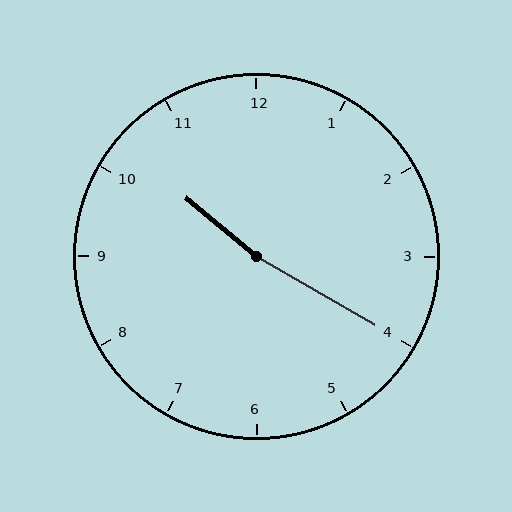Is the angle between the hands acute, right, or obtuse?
It is obtuse.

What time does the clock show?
10:20.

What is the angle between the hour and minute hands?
Approximately 170 degrees.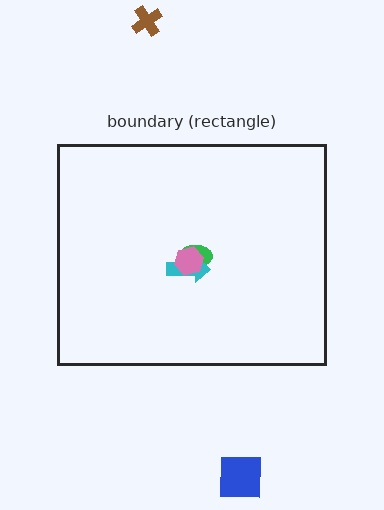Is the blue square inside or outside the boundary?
Outside.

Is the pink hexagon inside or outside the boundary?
Inside.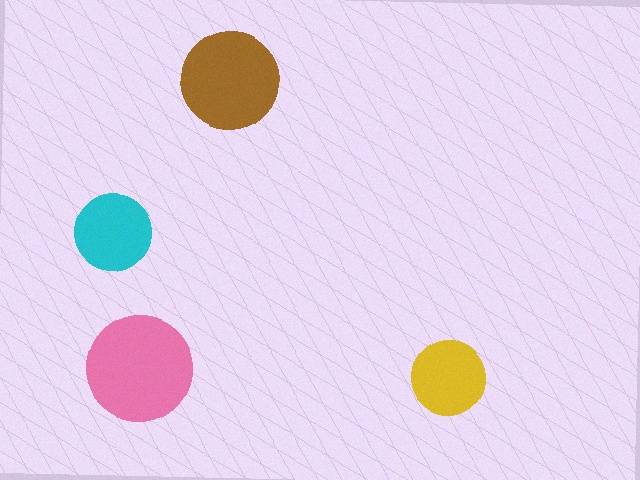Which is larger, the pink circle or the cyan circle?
The pink one.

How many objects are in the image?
There are 4 objects in the image.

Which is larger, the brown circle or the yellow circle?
The brown one.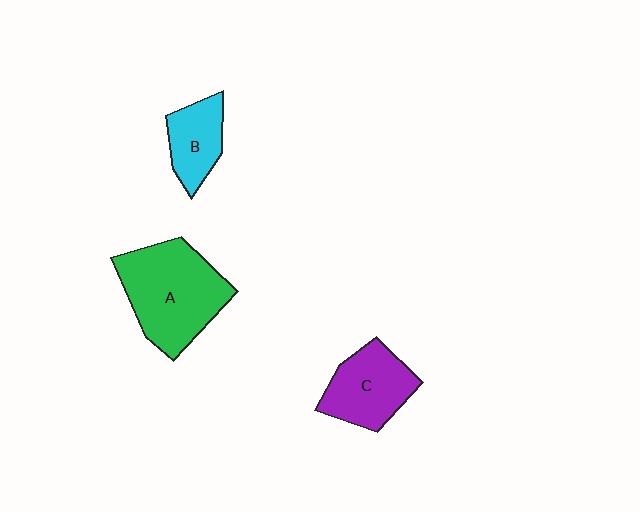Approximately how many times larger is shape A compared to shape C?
Approximately 1.5 times.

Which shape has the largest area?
Shape A (green).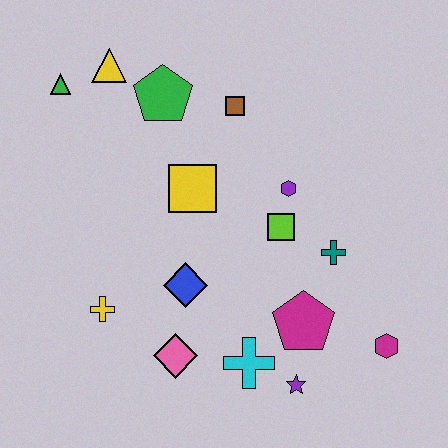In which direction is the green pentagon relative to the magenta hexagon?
The green pentagon is above the magenta hexagon.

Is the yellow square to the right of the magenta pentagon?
No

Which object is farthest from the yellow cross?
The magenta hexagon is farthest from the yellow cross.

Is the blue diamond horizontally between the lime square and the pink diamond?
Yes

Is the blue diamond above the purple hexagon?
No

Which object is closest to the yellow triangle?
The green triangle is closest to the yellow triangle.